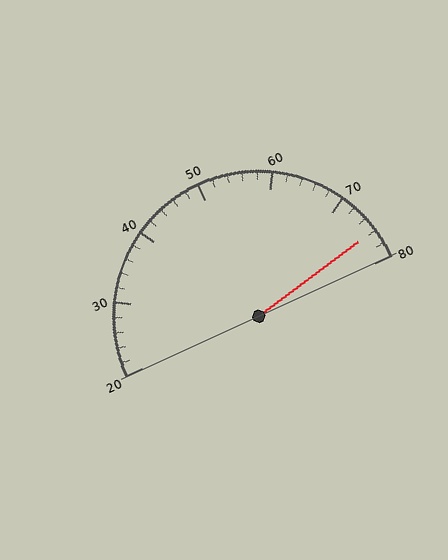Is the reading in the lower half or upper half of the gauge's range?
The reading is in the upper half of the range (20 to 80).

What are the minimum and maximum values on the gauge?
The gauge ranges from 20 to 80.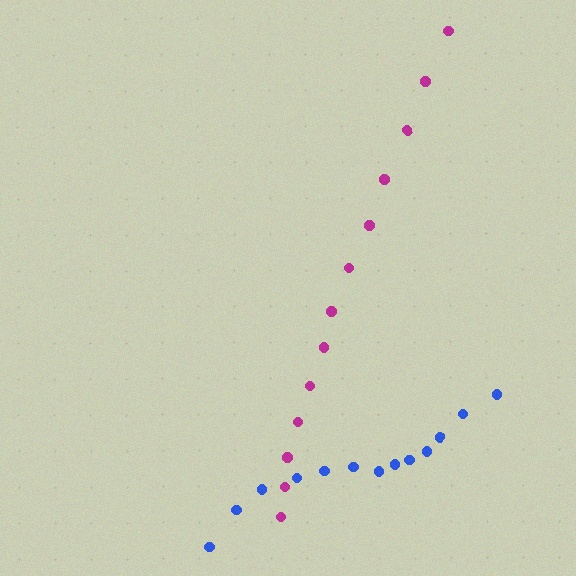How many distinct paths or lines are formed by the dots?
There are 2 distinct paths.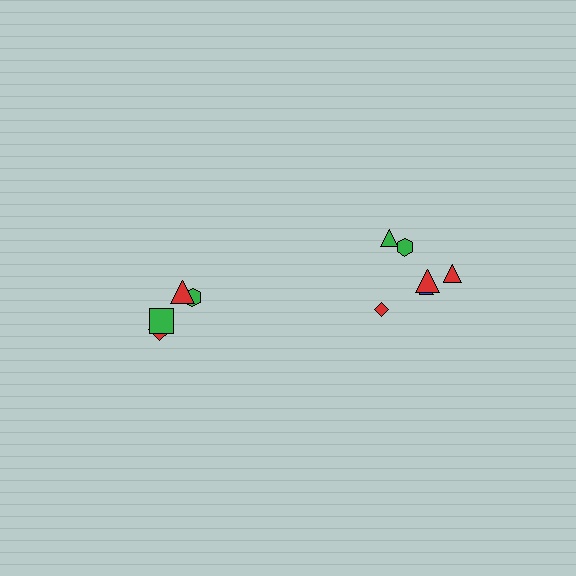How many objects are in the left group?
There are 4 objects.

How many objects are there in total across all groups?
There are 10 objects.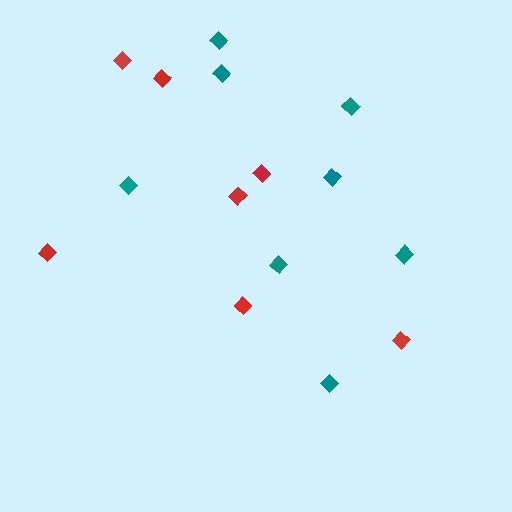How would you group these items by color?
There are 2 groups: one group of red diamonds (7) and one group of teal diamonds (8).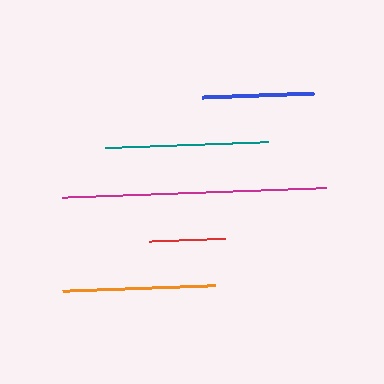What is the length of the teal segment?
The teal segment is approximately 163 pixels long.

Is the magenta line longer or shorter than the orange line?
The magenta line is longer than the orange line.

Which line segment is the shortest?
The red line is the shortest at approximately 76 pixels.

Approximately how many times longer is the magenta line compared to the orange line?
The magenta line is approximately 1.7 times the length of the orange line.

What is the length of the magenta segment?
The magenta segment is approximately 264 pixels long.